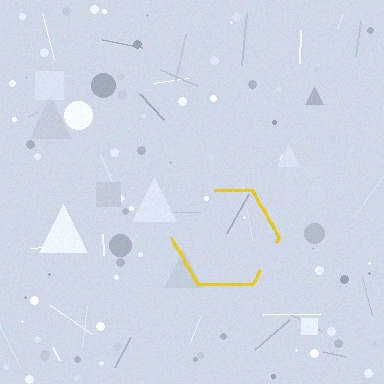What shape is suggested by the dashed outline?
The dashed outline suggests a hexagon.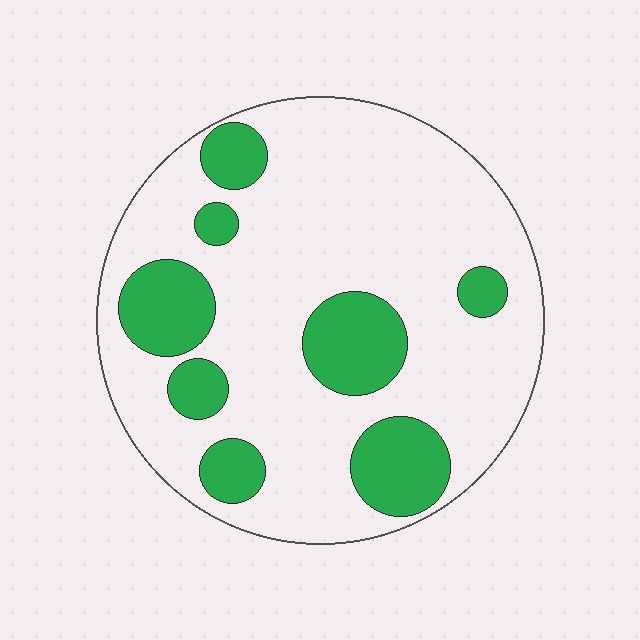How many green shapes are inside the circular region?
8.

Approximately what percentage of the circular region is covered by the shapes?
Approximately 25%.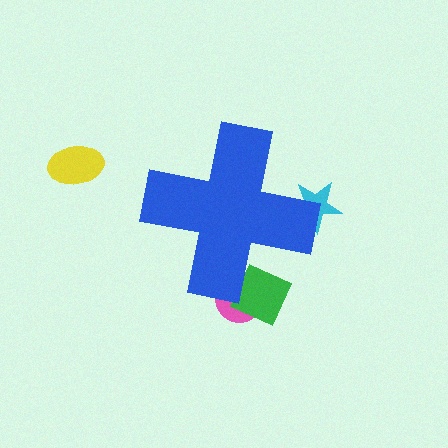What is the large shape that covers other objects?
A blue cross.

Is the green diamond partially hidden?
Yes, the green diamond is partially hidden behind the blue cross.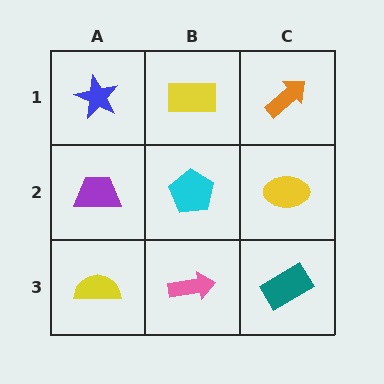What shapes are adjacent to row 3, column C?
A yellow ellipse (row 2, column C), a pink arrow (row 3, column B).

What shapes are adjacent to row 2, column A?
A blue star (row 1, column A), a yellow semicircle (row 3, column A), a cyan pentagon (row 2, column B).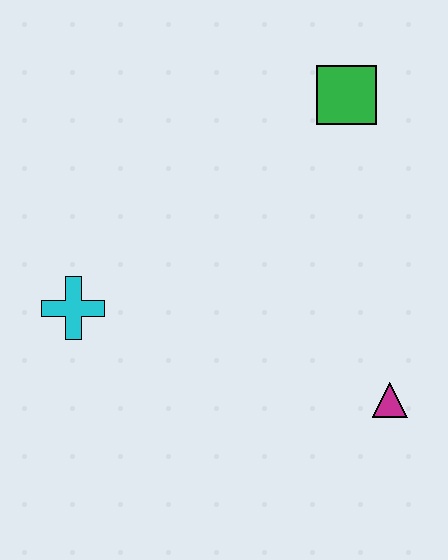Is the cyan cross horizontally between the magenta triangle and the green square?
No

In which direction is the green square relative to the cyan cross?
The green square is to the right of the cyan cross.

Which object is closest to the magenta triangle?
The green square is closest to the magenta triangle.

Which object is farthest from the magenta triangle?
The cyan cross is farthest from the magenta triangle.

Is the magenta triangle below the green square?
Yes